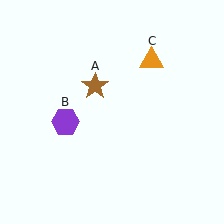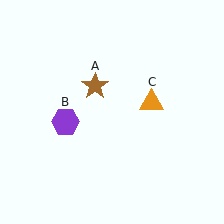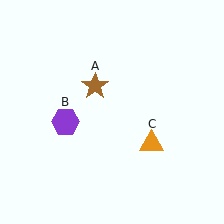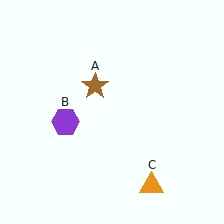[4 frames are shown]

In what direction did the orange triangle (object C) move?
The orange triangle (object C) moved down.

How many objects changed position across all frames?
1 object changed position: orange triangle (object C).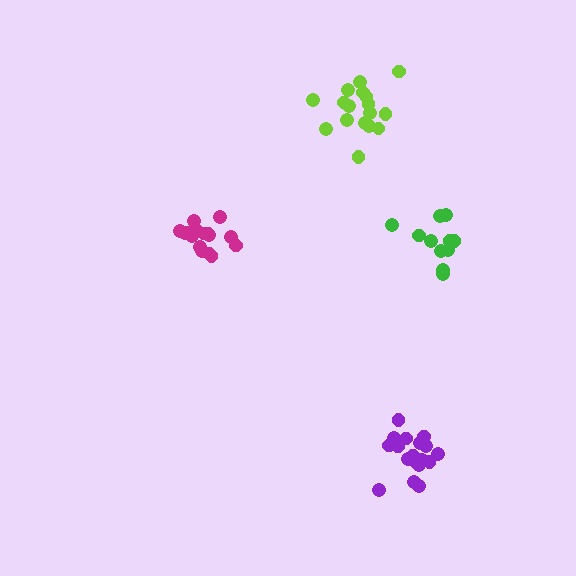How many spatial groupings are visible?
There are 4 spatial groupings.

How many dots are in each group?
Group 1: 13 dots, Group 2: 17 dots, Group 3: 17 dots, Group 4: 19 dots (66 total).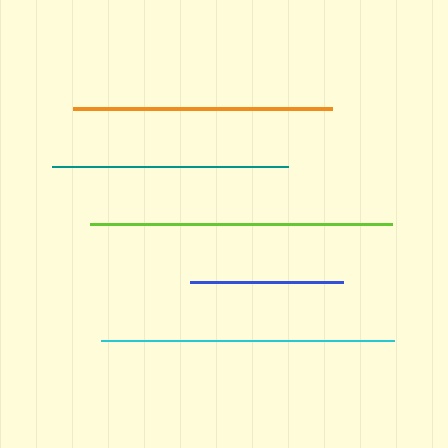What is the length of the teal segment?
The teal segment is approximately 236 pixels long.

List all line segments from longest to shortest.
From longest to shortest: lime, cyan, orange, teal, blue.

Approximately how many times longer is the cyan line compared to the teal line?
The cyan line is approximately 1.2 times the length of the teal line.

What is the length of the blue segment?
The blue segment is approximately 152 pixels long.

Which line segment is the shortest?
The blue line is the shortest at approximately 152 pixels.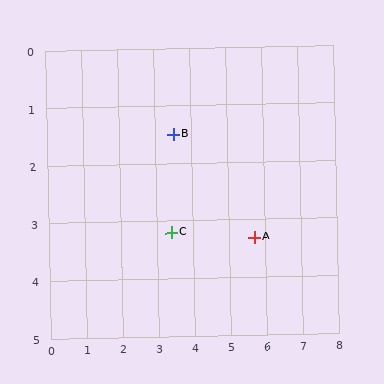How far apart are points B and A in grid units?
Points B and A are about 2.8 grid units apart.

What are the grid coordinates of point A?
Point A is at approximately (5.7, 3.3).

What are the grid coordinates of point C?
Point C is at approximately (3.4, 3.2).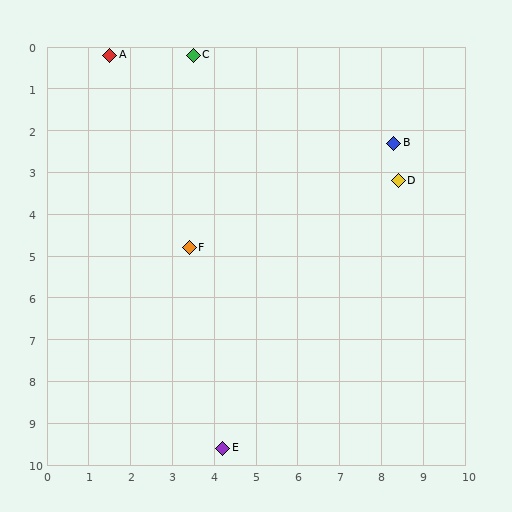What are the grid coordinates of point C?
Point C is at approximately (3.5, 0.2).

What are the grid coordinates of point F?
Point F is at approximately (3.4, 4.8).